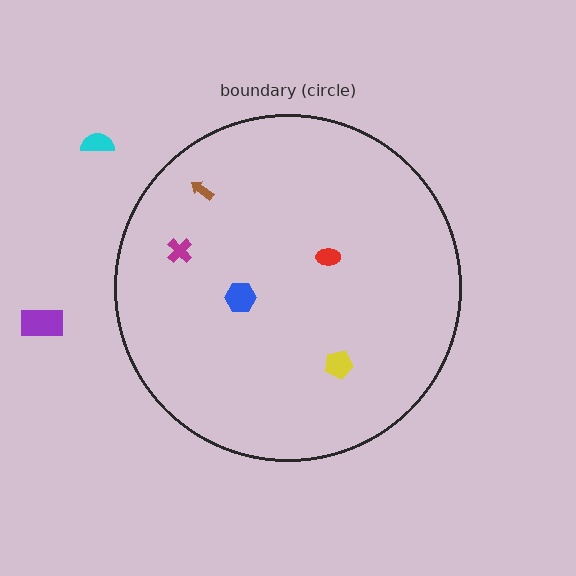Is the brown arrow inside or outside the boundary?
Inside.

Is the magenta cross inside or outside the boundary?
Inside.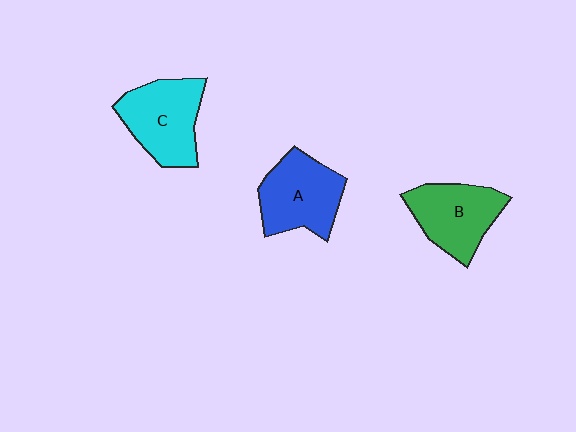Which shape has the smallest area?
Shape B (green).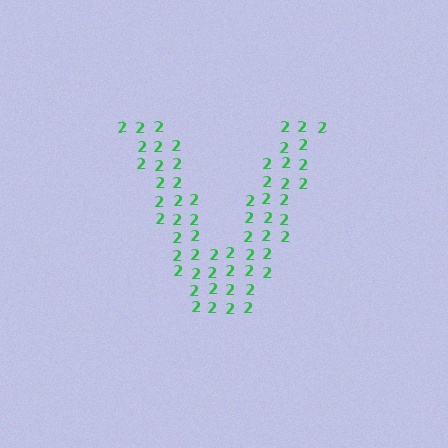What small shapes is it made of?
It is made of small digit 2's.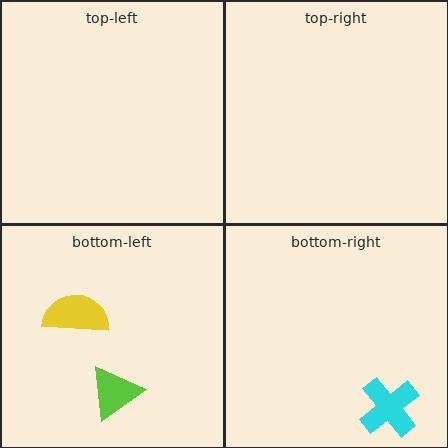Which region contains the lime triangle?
The bottom-left region.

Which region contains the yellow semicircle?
The bottom-left region.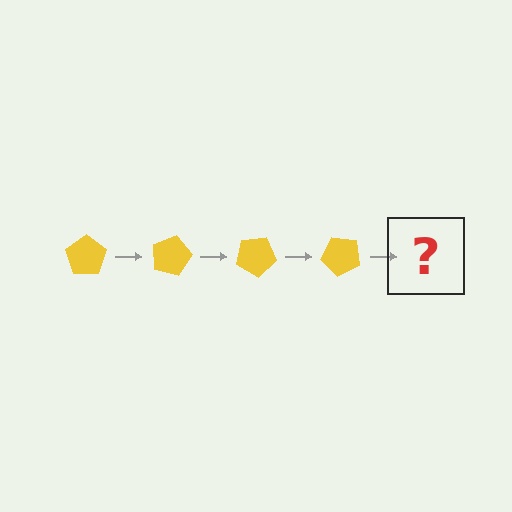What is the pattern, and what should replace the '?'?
The pattern is that the pentagon rotates 15 degrees each step. The '?' should be a yellow pentagon rotated 60 degrees.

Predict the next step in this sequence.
The next step is a yellow pentagon rotated 60 degrees.